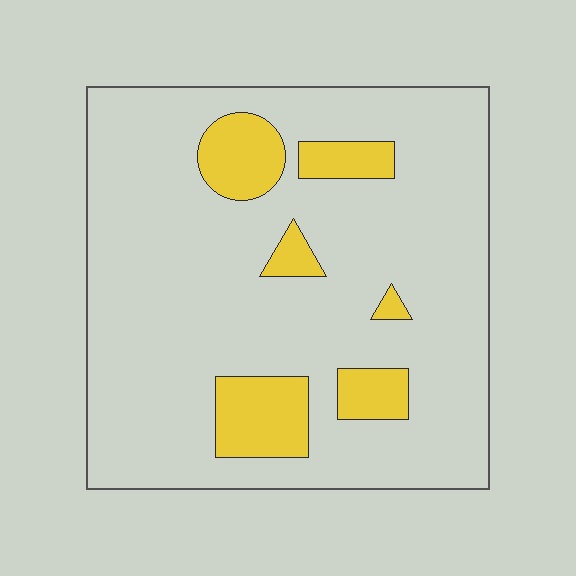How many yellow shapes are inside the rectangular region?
6.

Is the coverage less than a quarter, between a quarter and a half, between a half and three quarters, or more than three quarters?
Less than a quarter.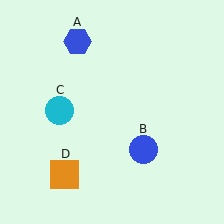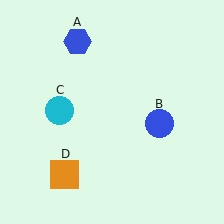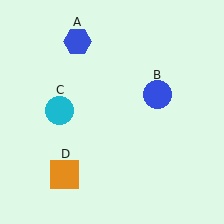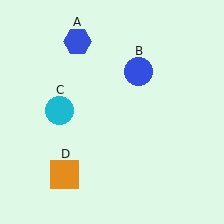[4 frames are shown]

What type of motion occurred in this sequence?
The blue circle (object B) rotated counterclockwise around the center of the scene.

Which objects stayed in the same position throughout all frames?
Blue hexagon (object A) and cyan circle (object C) and orange square (object D) remained stationary.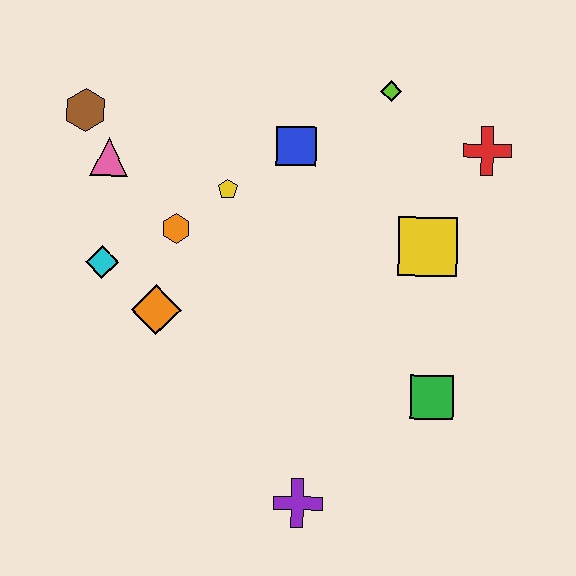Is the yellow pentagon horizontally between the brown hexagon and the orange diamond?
No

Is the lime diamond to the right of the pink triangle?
Yes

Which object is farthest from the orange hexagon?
The red cross is farthest from the orange hexagon.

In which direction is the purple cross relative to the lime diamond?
The purple cross is below the lime diamond.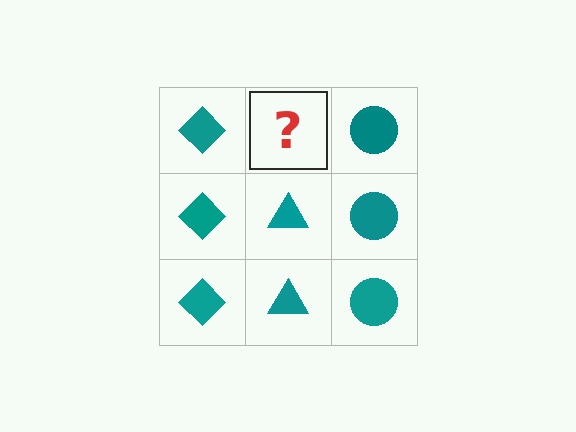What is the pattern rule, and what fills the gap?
The rule is that each column has a consistent shape. The gap should be filled with a teal triangle.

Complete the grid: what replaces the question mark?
The question mark should be replaced with a teal triangle.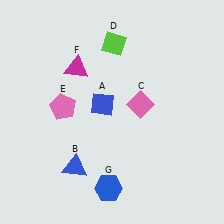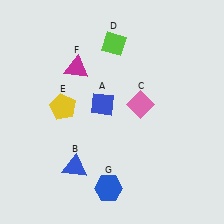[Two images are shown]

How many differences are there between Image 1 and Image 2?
There is 1 difference between the two images.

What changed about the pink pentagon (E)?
In Image 1, E is pink. In Image 2, it changed to yellow.